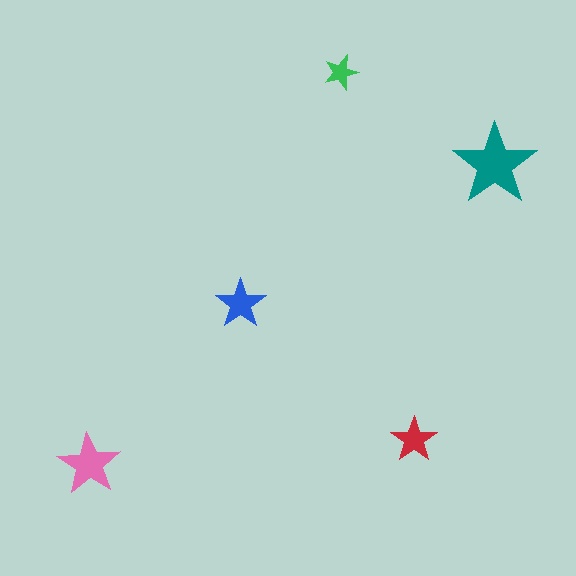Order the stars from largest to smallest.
the teal one, the pink one, the blue one, the red one, the green one.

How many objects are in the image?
There are 5 objects in the image.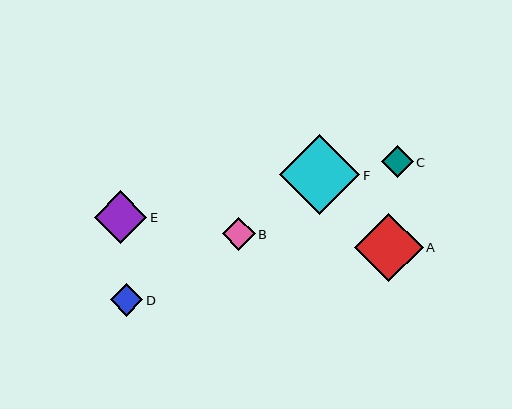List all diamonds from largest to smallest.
From largest to smallest: F, A, E, B, D, C.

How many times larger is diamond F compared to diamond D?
Diamond F is approximately 2.5 times the size of diamond D.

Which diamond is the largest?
Diamond F is the largest with a size of approximately 80 pixels.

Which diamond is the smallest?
Diamond C is the smallest with a size of approximately 32 pixels.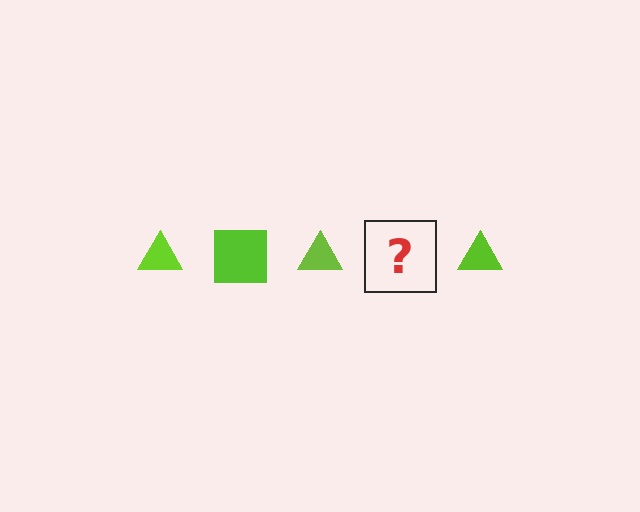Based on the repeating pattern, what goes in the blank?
The blank should be a lime square.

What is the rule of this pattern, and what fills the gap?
The rule is that the pattern cycles through triangle, square shapes in lime. The gap should be filled with a lime square.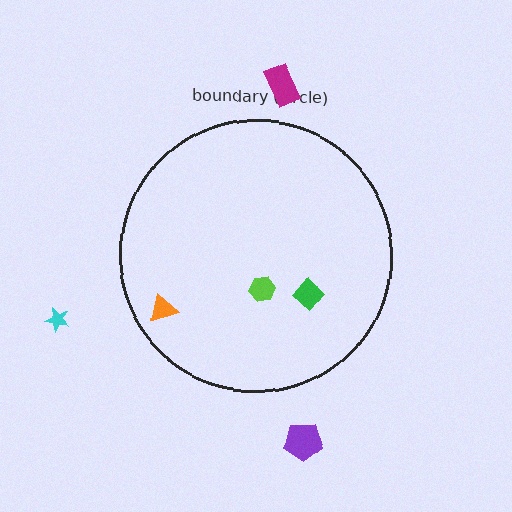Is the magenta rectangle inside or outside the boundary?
Outside.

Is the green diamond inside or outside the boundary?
Inside.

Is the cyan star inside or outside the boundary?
Outside.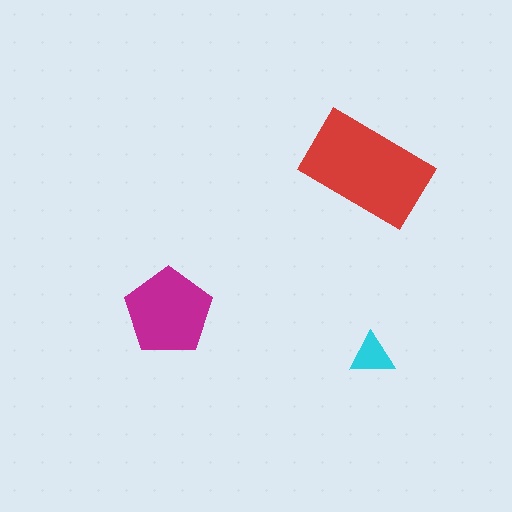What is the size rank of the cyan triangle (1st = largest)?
3rd.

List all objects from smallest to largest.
The cyan triangle, the magenta pentagon, the red rectangle.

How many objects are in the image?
There are 3 objects in the image.